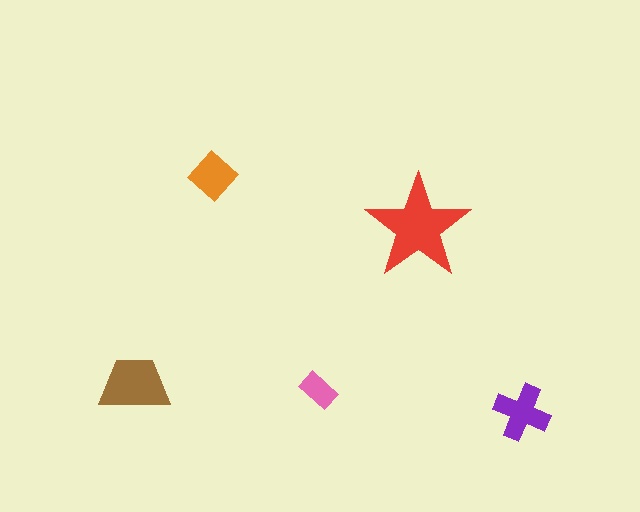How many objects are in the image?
There are 5 objects in the image.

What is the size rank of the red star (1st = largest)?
1st.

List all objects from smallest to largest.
The pink rectangle, the orange diamond, the purple cross, the brown trapezoid, the red star.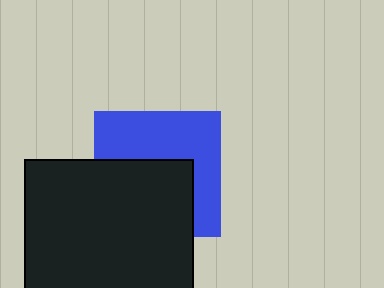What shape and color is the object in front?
The object in front is a black square.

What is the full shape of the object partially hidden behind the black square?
The partially hidden object is a blue square.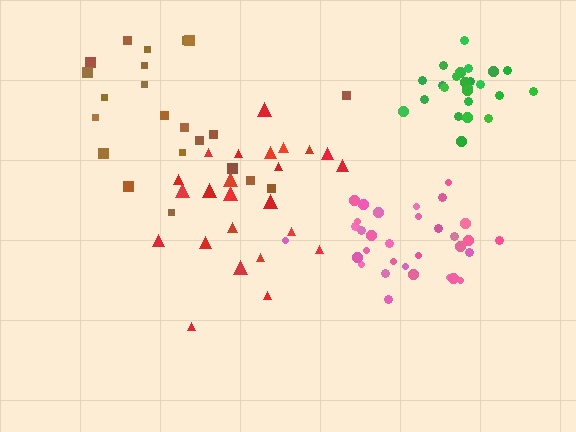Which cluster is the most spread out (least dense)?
Brown.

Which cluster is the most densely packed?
Green.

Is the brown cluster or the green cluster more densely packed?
Green.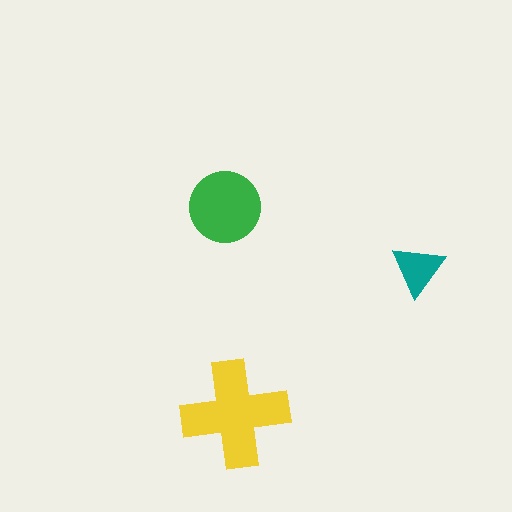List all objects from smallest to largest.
The teal triangle, the green circle, the yellow cross.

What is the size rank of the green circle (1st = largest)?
2nd.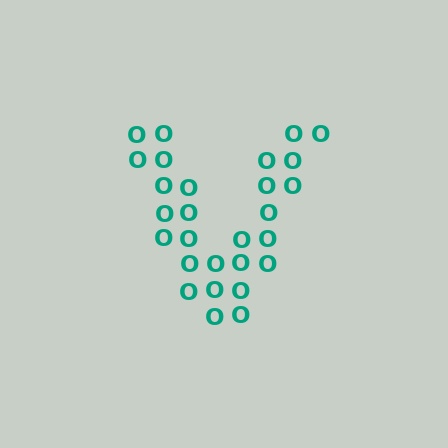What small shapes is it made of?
It is made of small letter O's.